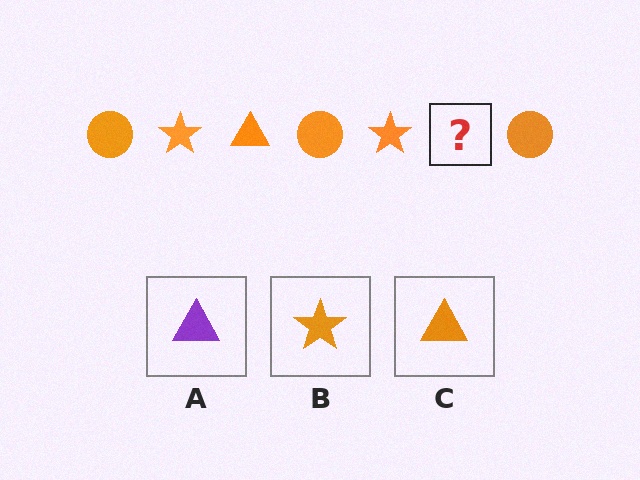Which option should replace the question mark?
Option C.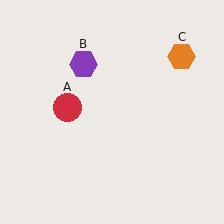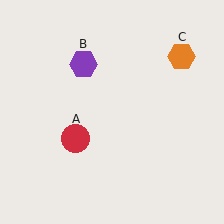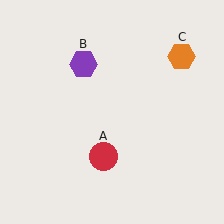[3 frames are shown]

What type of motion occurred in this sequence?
The red circle (object A) rotated counterclockwise around the center of the scene.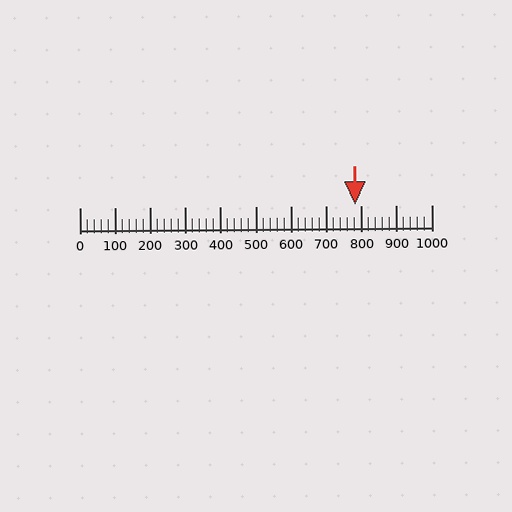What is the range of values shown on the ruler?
The ruler shows values from 0 to 1000.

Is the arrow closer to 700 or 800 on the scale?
The arrow is closer to 800.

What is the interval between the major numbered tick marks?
The major tick marks are spaced 100 units apart.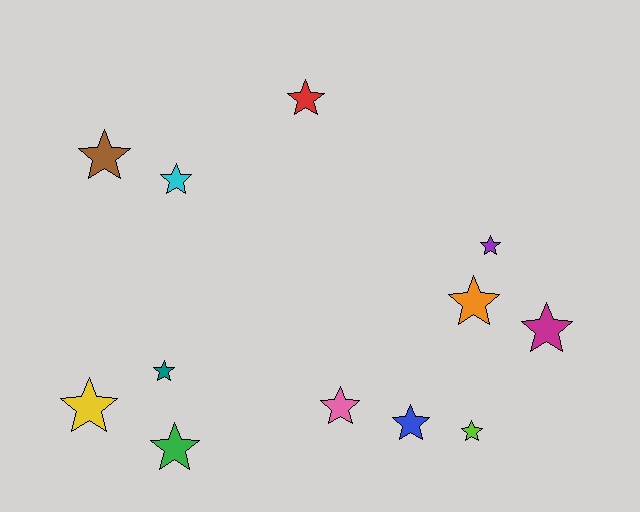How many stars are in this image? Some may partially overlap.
There are 12 stars.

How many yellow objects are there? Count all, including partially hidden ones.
There is 1 yellow object.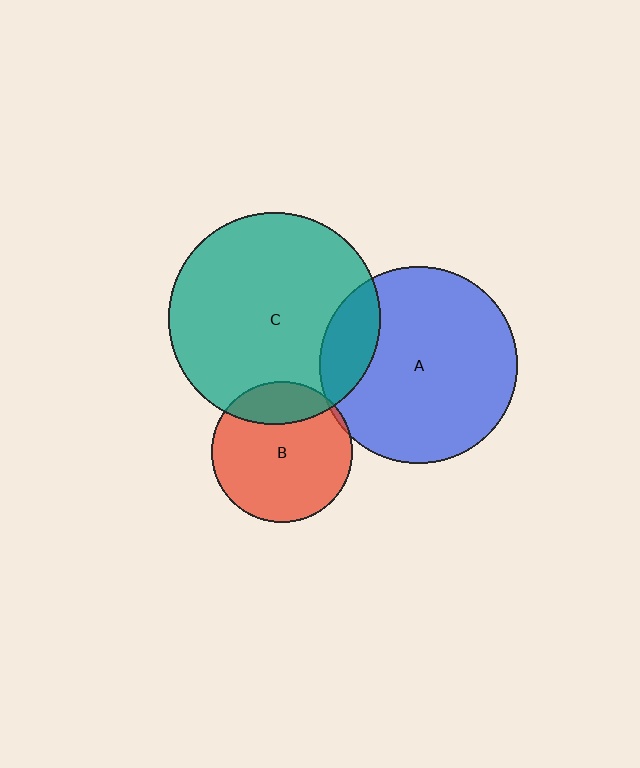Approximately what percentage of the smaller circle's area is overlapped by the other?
Approximately 5%.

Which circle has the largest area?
Circle C (teal).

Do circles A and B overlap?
Yes.